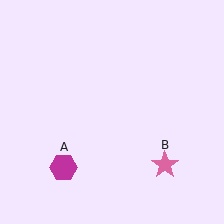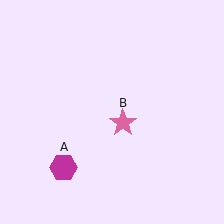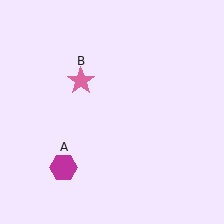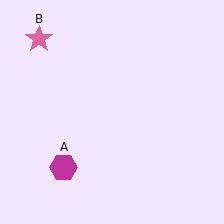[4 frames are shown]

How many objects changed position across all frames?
1 object changed position: pink star (object B).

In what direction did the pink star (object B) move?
The pink star (object B) moved up and to the left.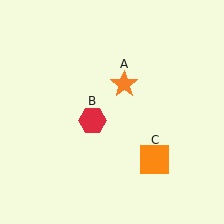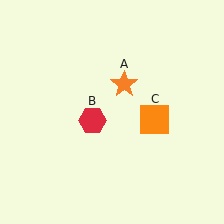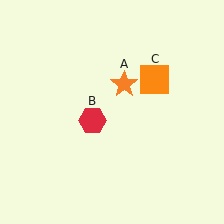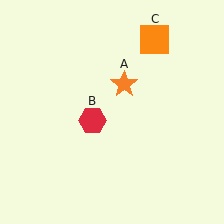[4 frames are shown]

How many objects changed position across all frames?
1 object changed position: orange square (object C).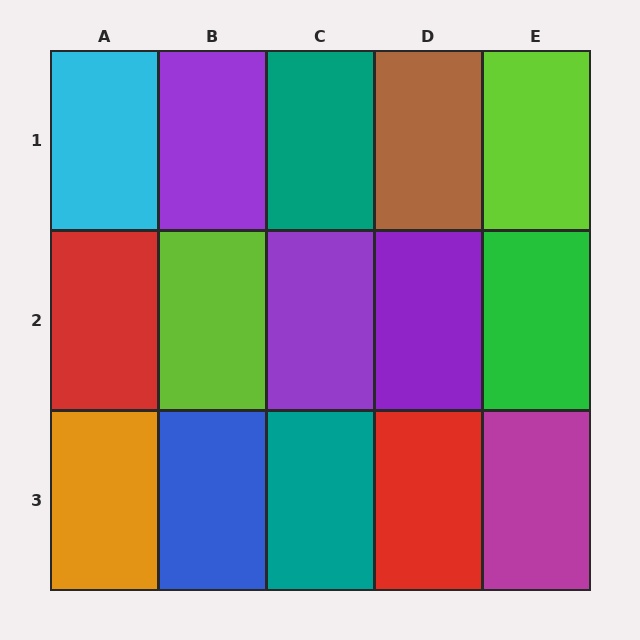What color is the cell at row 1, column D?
Brown.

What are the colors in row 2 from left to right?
Red, lime, purple, purple, green.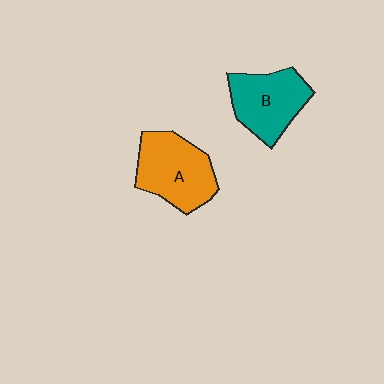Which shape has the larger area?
Shape A (orange).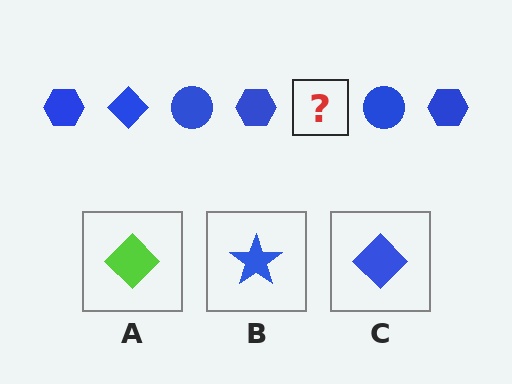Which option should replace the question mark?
Option C.